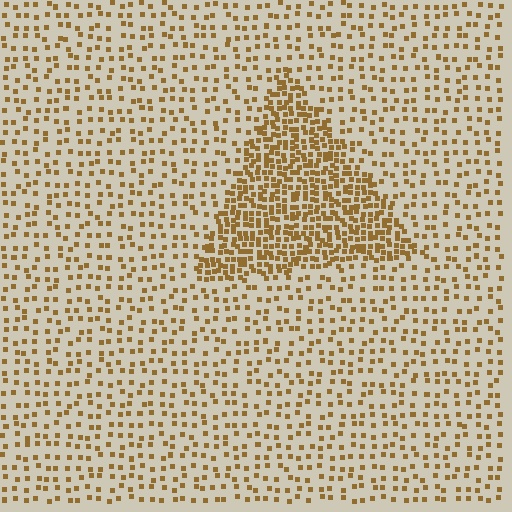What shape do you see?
I see a triangle.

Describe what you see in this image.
The image contains small brown elements arranged at two different densities. A triangle-shaped region is visible where the elements are more densely packed than the surrounding area.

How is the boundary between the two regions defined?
The boundary is defined by a change in element density (approximately 2.6x ratio). All elements are the same color, size, and shape.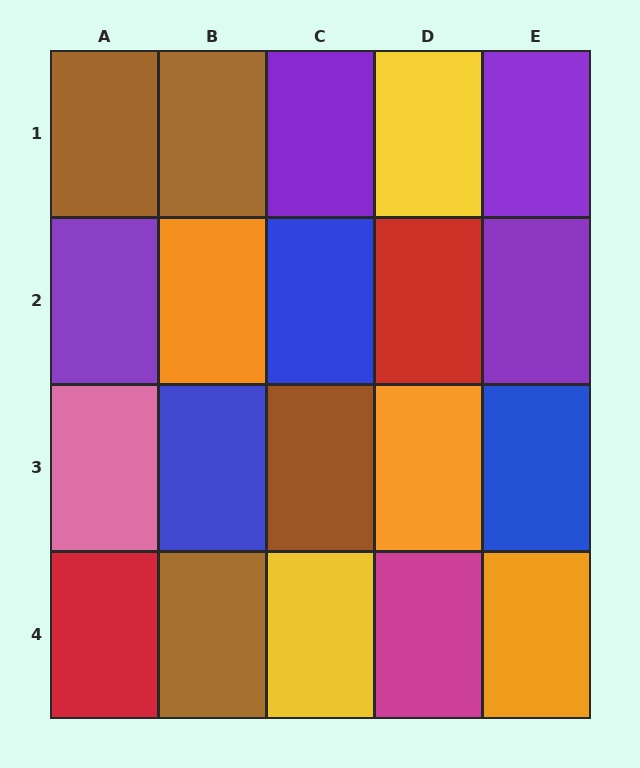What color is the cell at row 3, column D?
Orange.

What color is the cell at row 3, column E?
Blue.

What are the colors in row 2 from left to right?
Purple, orange, blue, red, purple.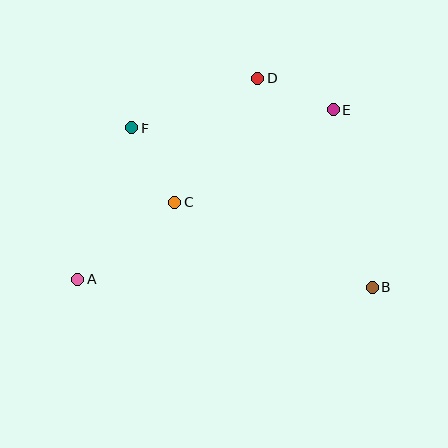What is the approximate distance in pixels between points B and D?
The distance between B and D is approximately 238 pixels.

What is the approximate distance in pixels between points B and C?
The distance between B and C is approximately 215 pixels.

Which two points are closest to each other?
Points D and E are closest to each other.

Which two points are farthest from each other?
Points A and E are farthest from each other.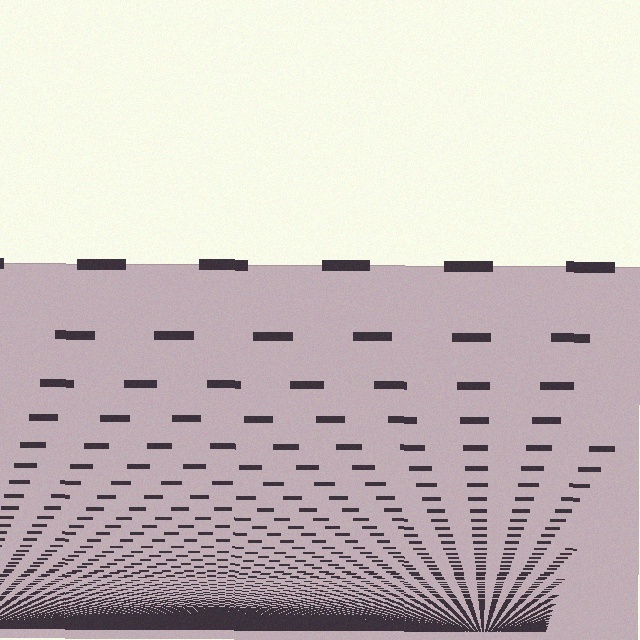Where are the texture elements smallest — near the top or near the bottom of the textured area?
Near the bottom.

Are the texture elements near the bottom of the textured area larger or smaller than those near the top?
Smaller. The gradient is inverted — elements near the bottom are smaller and denser.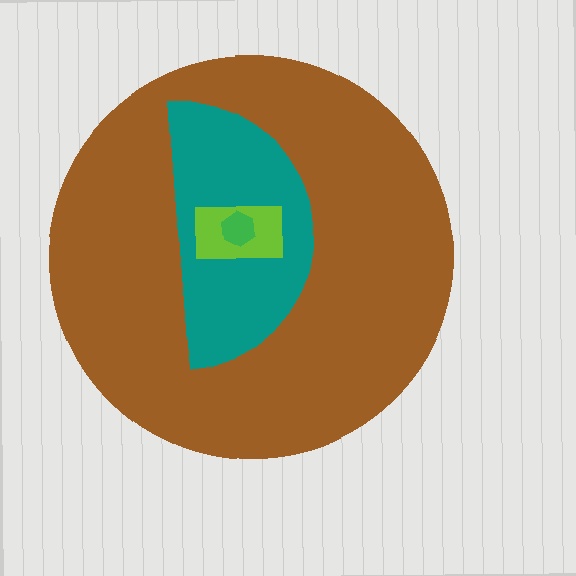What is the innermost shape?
The green hexagon.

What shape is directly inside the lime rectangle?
The green hexagon.